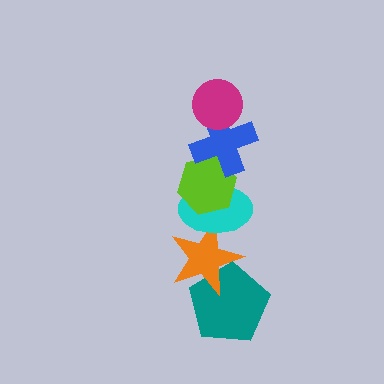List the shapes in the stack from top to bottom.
From top to bottom: the magenta circle, the blue cross, the lime hexagon, the cyan ellipse, the orange star, the teal pentagon.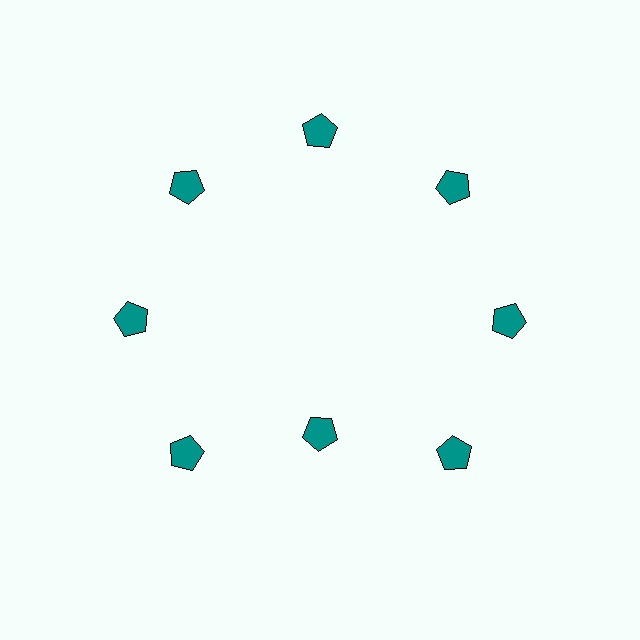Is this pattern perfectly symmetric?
No. The 8 teal pentagons are arranged in a ring, but one element near the 6 o'clock position is pulled inward toward the center, breaking the 8-fold rotational symmetry.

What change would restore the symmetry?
The symmetry would be restored by moving it outward, back onto the ring so that all 8 pentagons sit at equal angles and equal distance from the center.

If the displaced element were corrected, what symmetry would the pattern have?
It would have 8-fold rotational symmetry — the pattern would map onto itself every 45 degrees.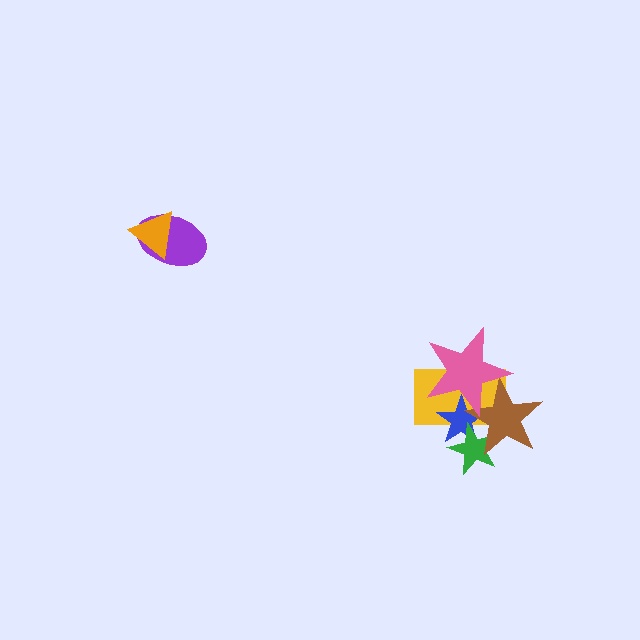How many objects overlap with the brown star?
4 objects overlap with the brown star.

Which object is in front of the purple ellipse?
The orange triangle is in front of the purple ellipse.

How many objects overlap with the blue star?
4 objects overlap with the blue star.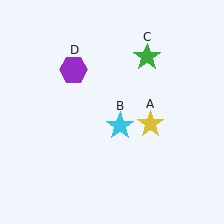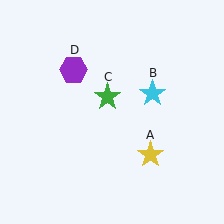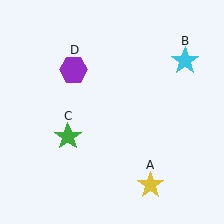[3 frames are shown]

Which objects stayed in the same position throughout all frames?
Purple hexagon (object D) remained stationary.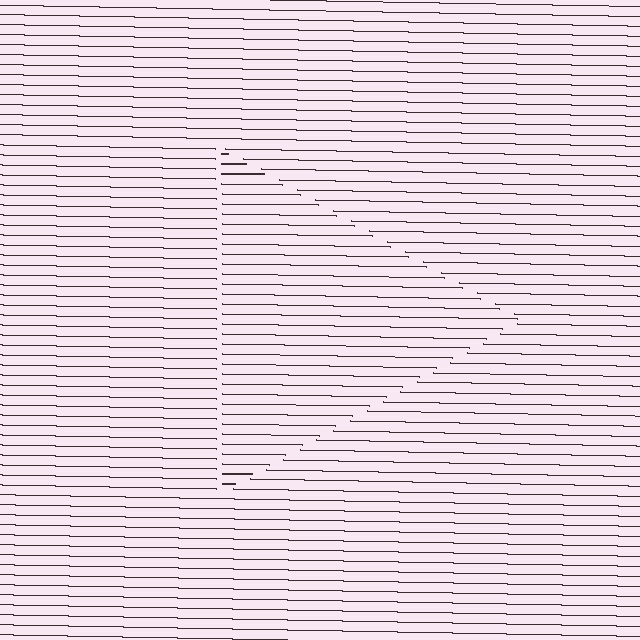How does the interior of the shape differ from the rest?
The interior of the shape contains the same grating, shifted by half a period — the contour is defined by the phase discontinuity where line-ends from the inner and outer gratings abut.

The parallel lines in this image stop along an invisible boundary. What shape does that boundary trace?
An illusory triangle. The interior of the shape contains the same grating, shifted by half a period — the contour is defined by the phase discontinuity where line-ends from the inner and outer gratings abut.